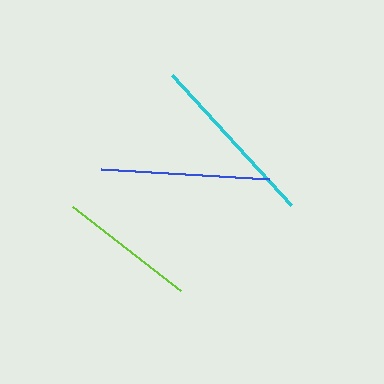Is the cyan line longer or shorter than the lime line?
The cyan line is longer than the lime line.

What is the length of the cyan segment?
The cyan segment is approximately 176 pixels long.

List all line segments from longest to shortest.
From longest to shortest: cyan, blue, lime.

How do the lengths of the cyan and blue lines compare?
The cyan and blue lines are approximately the same length.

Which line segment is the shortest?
The lime line is the shortest at approximately 137 pixels.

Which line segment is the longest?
The cyan line is the longest at approximately 176 pixels.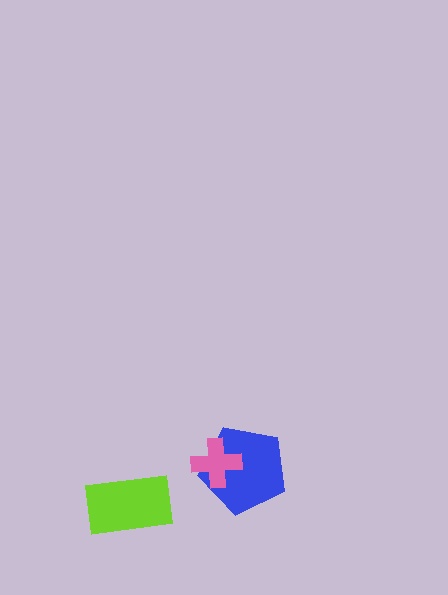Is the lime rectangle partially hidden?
No, no other shape covers it.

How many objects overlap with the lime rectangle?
0 objects overlap with the lime rectangle.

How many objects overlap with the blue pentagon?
1 object overlaps with the blue pentagon.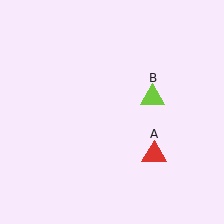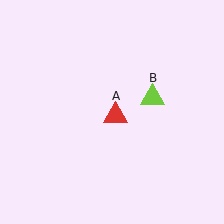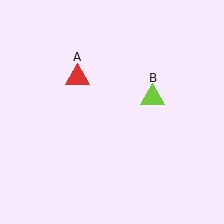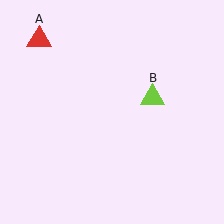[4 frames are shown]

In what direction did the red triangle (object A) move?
The red triangle (object A) moved up and to the left.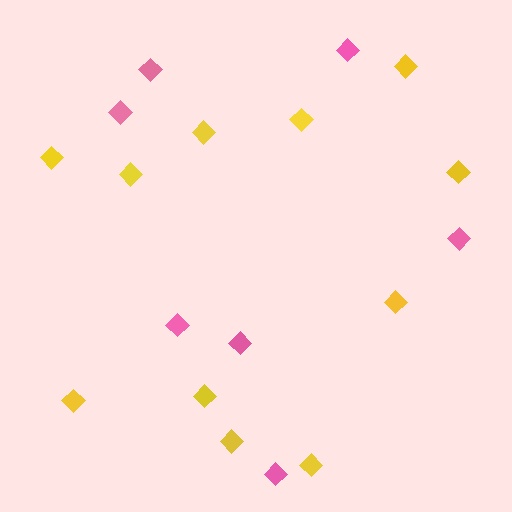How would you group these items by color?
There are 2 groups: one group of pink diamonds (7) and one group of yellow diamonds (11).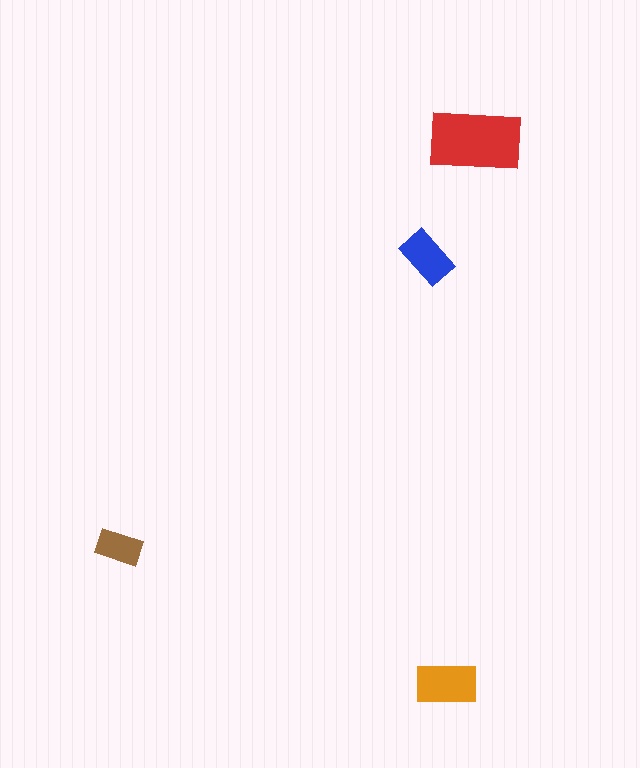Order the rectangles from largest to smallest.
the red one, the orange one, the blue one, the brown one.